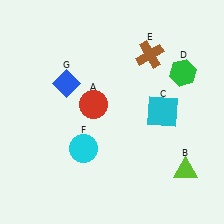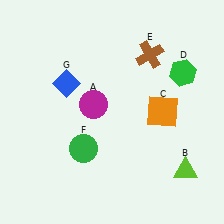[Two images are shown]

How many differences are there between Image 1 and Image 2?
There are 3 differences between the two images.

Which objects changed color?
A changed from red to magenta. C changed from cyan to orange. F changed from cyan to green.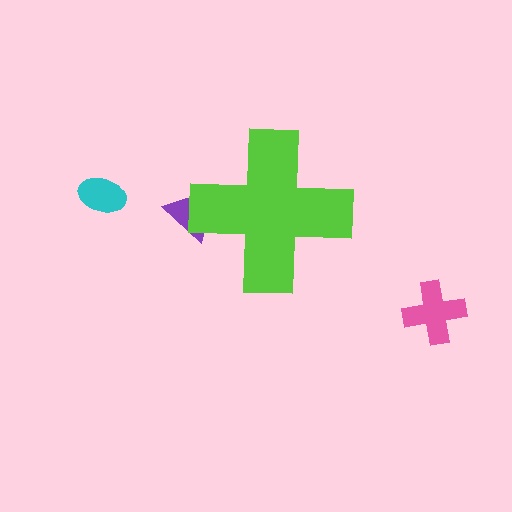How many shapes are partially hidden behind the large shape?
1 shape is partially hidden.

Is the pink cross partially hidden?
No, the pink cross is fully visible.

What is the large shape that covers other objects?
A lime cross.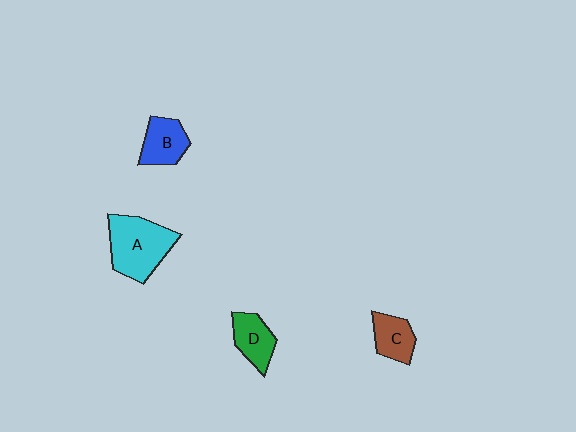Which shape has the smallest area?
Shape C (brown).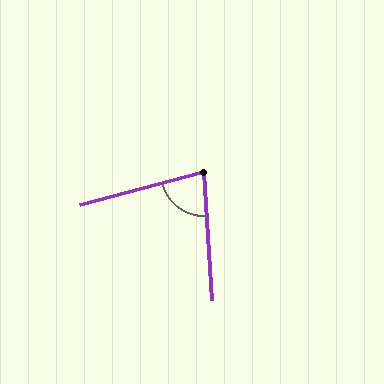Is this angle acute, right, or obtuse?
It is acute.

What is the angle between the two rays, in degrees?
Approximately 79 degrees.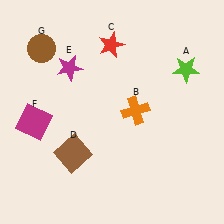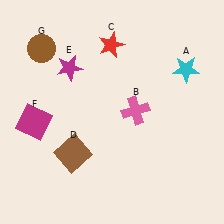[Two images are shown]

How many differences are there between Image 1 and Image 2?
There are 2 differences between the two images.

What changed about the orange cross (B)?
In Image 1, B is orange. In Image 2, it changed to pink.